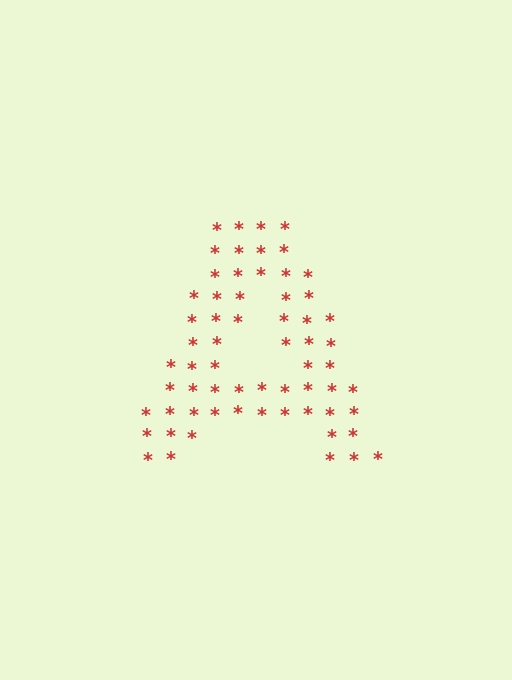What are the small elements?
The small elements are asterisks.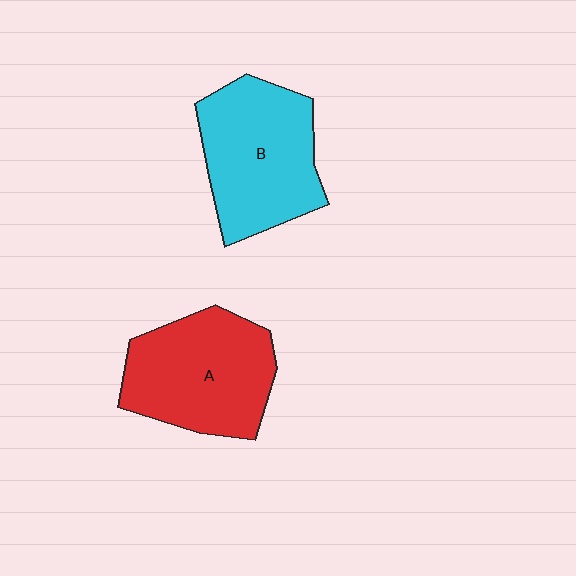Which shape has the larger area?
Shape B (cyan).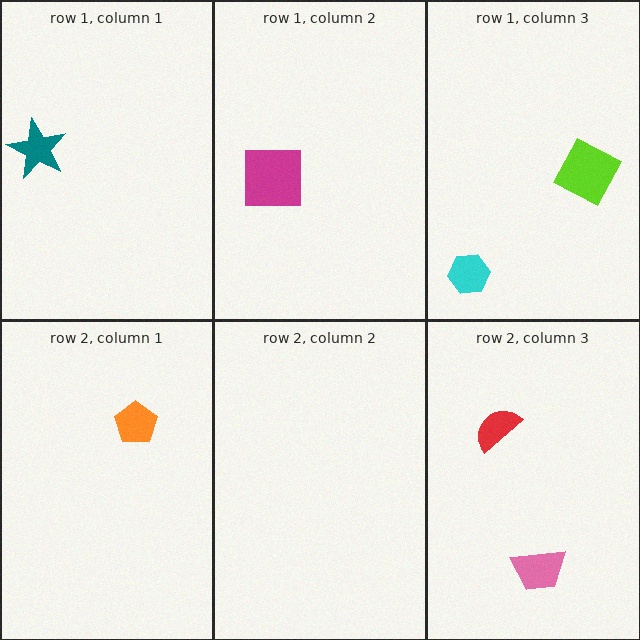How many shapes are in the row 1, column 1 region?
1.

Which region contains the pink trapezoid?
The row 2, column 3 region.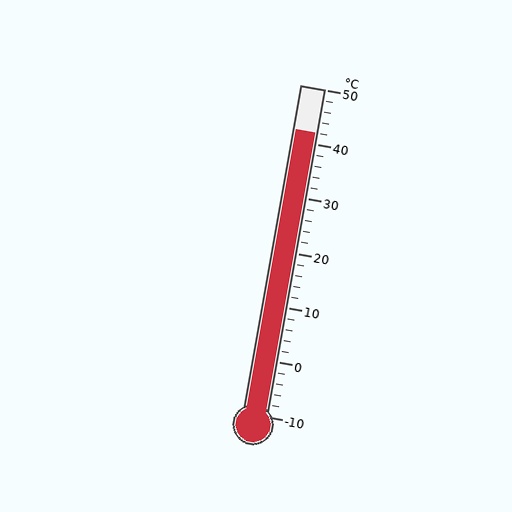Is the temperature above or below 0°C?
The temperature is above 0°C.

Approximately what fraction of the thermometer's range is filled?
The thermometer is filled to approximately 85% of its range.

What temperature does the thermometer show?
The thermometer shows approximately 42°C.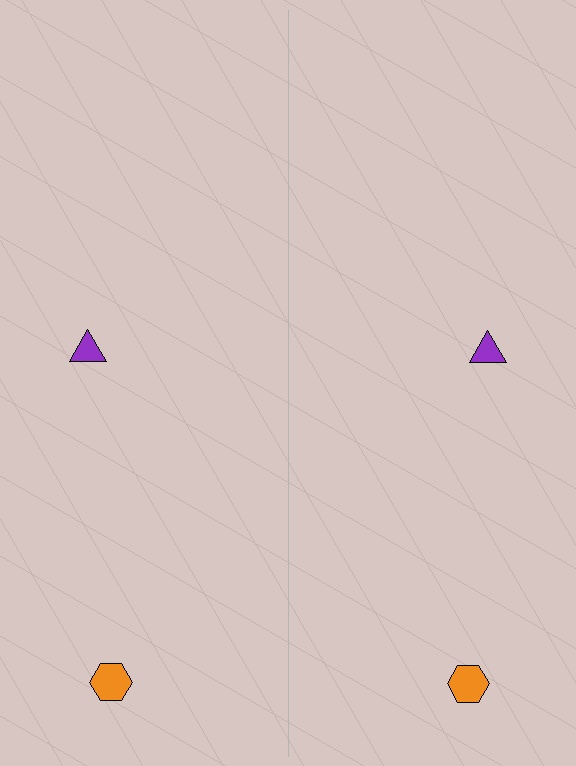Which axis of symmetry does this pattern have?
The pattern has a vertical axis of symmetry running through the center of the image.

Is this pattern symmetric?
Yes, this pattern has bilateral (reflection) symmetry.